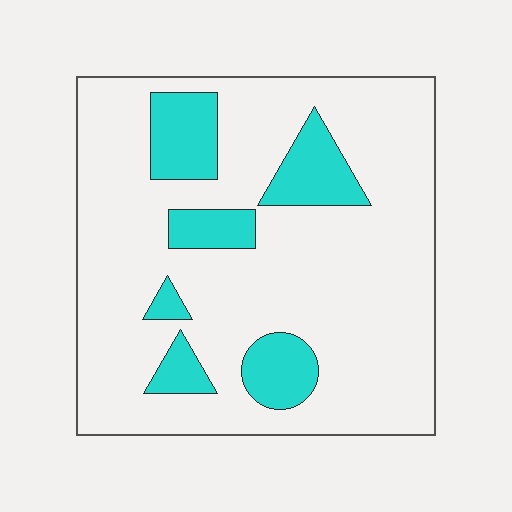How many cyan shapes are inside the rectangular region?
6.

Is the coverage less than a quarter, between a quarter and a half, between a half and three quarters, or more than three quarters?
Less than a quarter.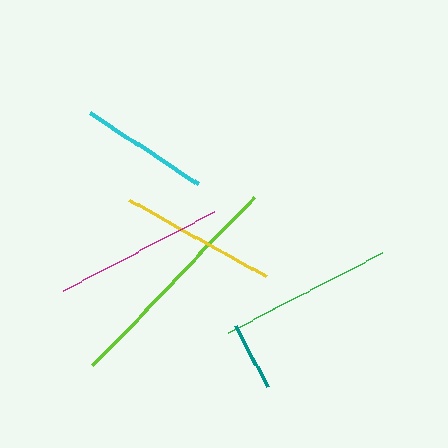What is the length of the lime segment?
The lime segment is approximately 233 pixels long.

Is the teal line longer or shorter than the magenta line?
The magenta line is longer than the teal line.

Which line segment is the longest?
The lime line is the longest at approximately 233 pixels.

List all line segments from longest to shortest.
From longest to shortest: lime, green, magenta, yellow, cyan, teal.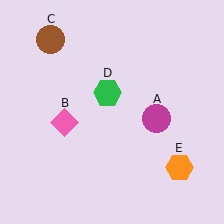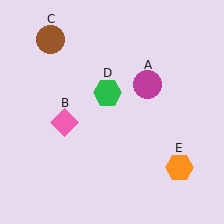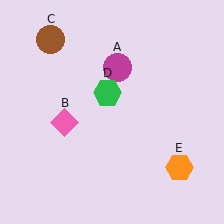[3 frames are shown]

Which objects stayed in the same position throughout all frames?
Pink diamond (object B) and brown circle (object C) and green hexagon (object D) and orange hexagon (object E) remained stationary.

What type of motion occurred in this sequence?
The magenta circle (object A) rotated counterclockwise around the center of the scene.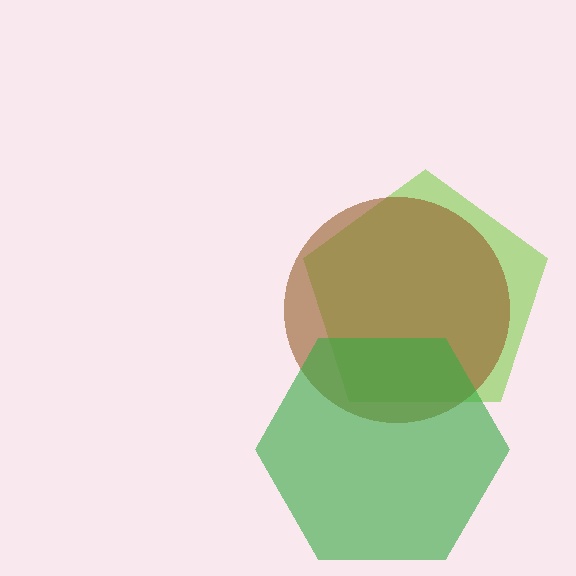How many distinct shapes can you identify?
There are 3 distinct shapes: a lime pentagon, a brown circle, a green hexagon.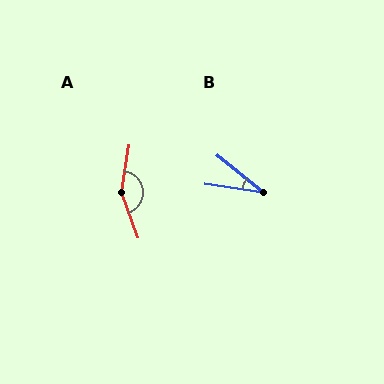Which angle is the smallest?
B, at approximately 31 degrees.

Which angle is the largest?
A, at approximately 152 degrees.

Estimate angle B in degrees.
Approximately 31 degrees.